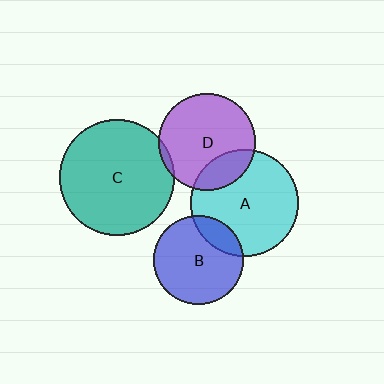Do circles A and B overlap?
Yes.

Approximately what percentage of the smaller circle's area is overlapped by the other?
Approximately 20%.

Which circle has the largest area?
Circle C (teal).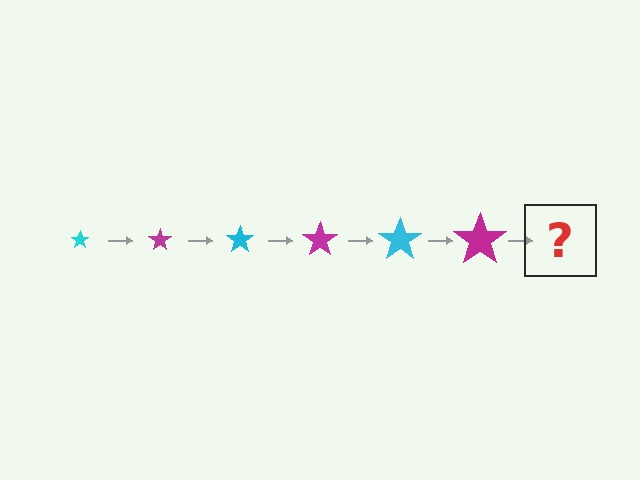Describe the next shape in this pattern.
It should be a cyan star, larger than the previous one.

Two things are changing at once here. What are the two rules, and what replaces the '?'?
The two rules are that the star grows larger each step and the color cycles through cyan and magenta. The '?' should be a cyan star, larger than the previous one.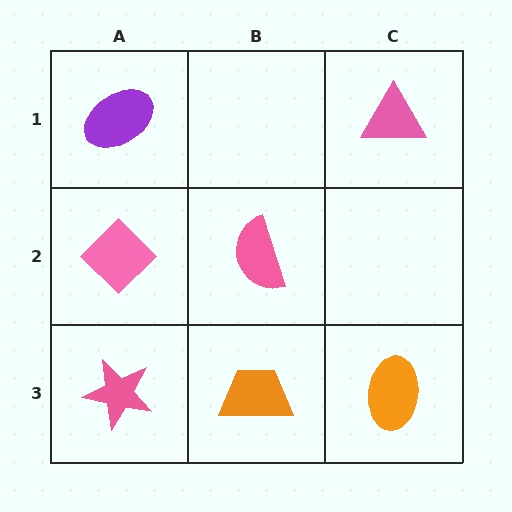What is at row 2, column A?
A pink diamond.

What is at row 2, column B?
A pink semicircle.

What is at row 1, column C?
A pink triangle.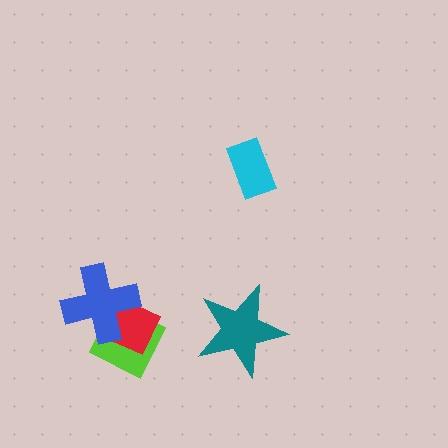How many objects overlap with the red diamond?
2 objects overlap with the red diamond.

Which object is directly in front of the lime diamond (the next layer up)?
The red diamond is directly in front of the lime diamond.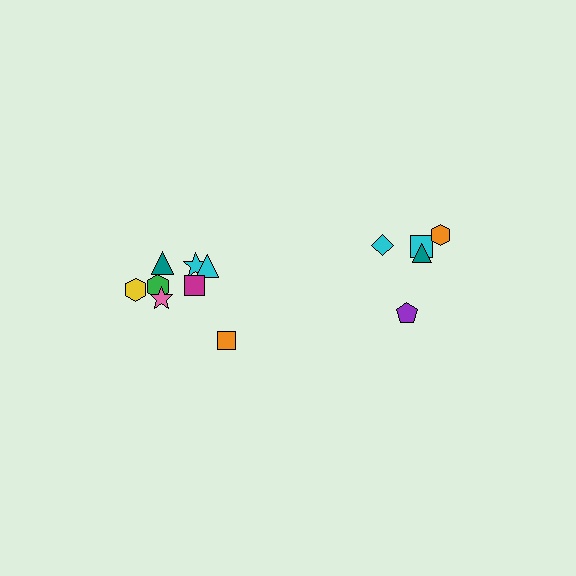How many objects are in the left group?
There are 8 objects.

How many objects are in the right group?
There are 5 objects.